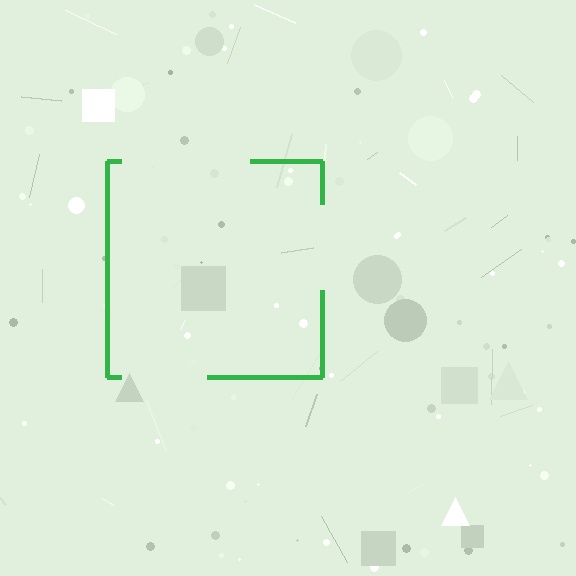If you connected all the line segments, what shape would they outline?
They would outline a square.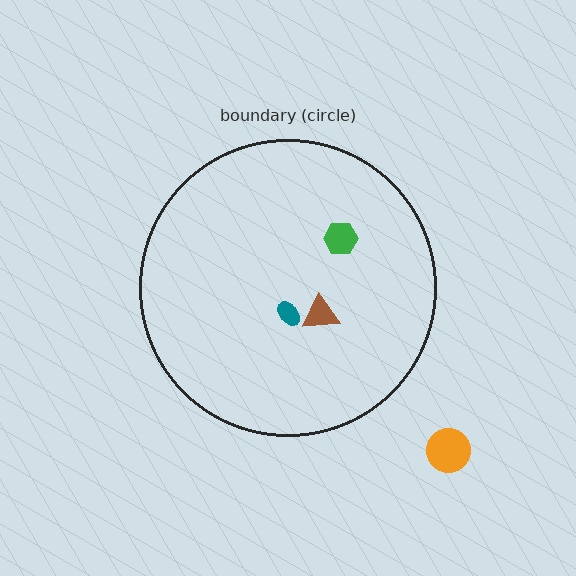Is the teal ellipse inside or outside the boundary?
Inside.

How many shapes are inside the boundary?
3 inside, 1 outside.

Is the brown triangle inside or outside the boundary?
Inside.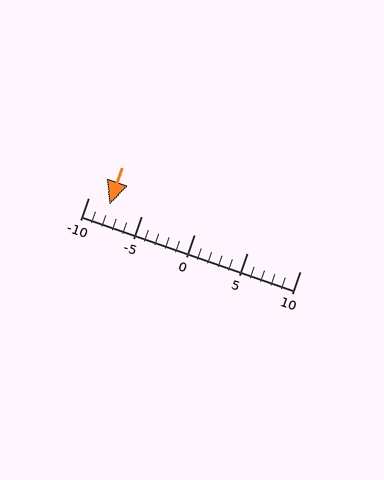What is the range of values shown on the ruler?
The ruler shows values from -10 to 10.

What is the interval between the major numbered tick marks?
The major tick marks are spaced 5 units apart.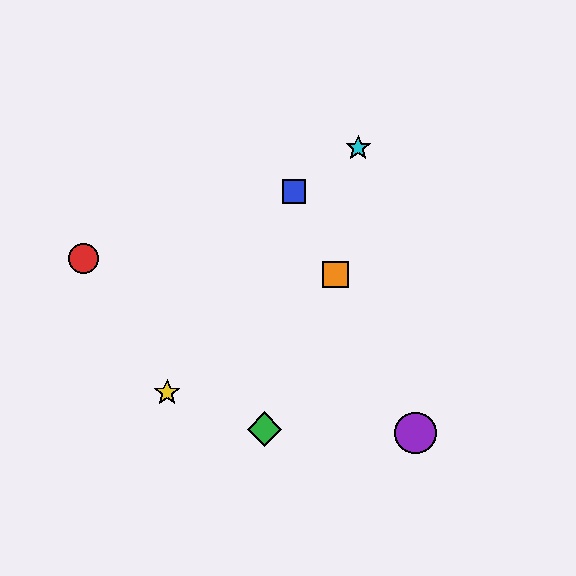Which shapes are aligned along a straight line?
The blue square, the purple circle, the orange square are aligned along a straight line.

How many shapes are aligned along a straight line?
3 shapes (the blue square, the purple circle, the orange square) are aligned along a straight line.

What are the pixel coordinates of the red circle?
The red circle is at (84, 259).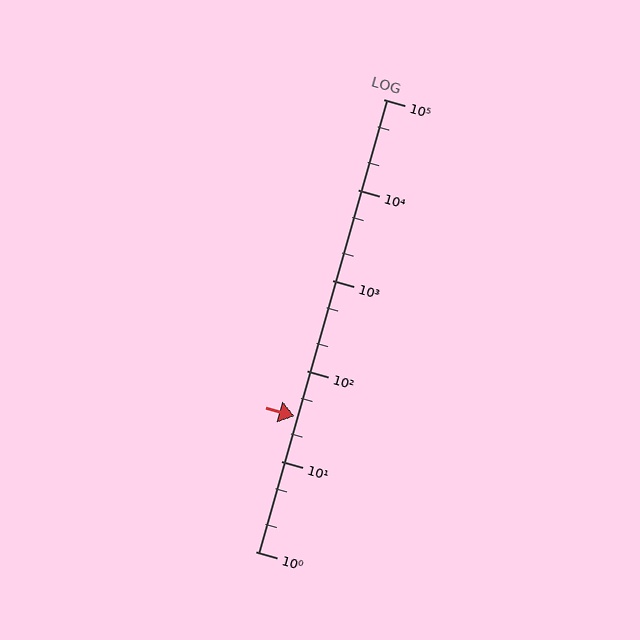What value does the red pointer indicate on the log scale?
The pointer indicates approximately 31.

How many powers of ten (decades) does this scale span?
The scale spans 5 decades, from 1 to 100000.